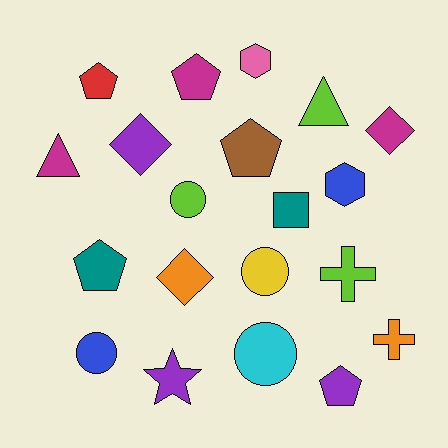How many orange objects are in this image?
There are 2 orange objects.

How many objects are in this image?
There are 20 objects.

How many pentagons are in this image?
There are 5 pentagons.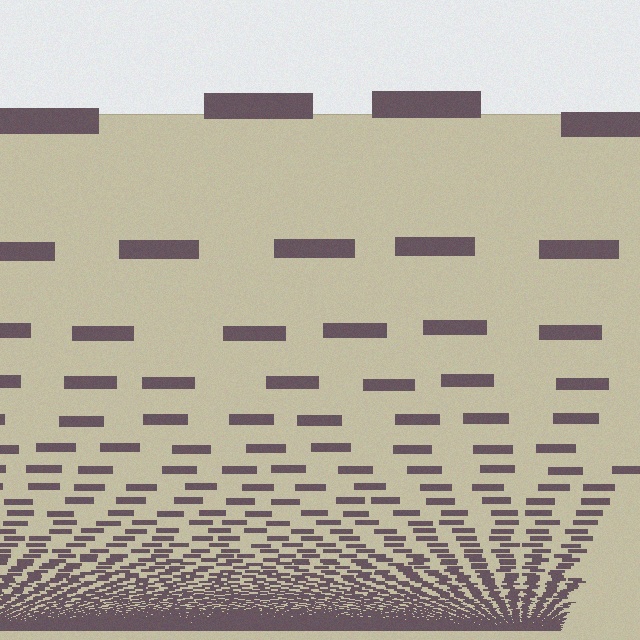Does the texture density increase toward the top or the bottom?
Density increases toward the bottom.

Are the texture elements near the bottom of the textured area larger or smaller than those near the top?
Smaller. The gradient is inverted — elements near the bottom are smaller and denser.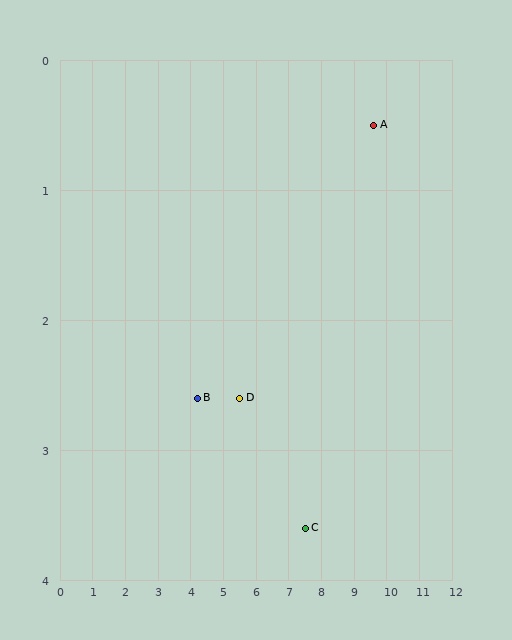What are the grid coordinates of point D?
Point D is at approximately (5.5, 2.6).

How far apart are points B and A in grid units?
Points B and A are about 5.8 grid units apart.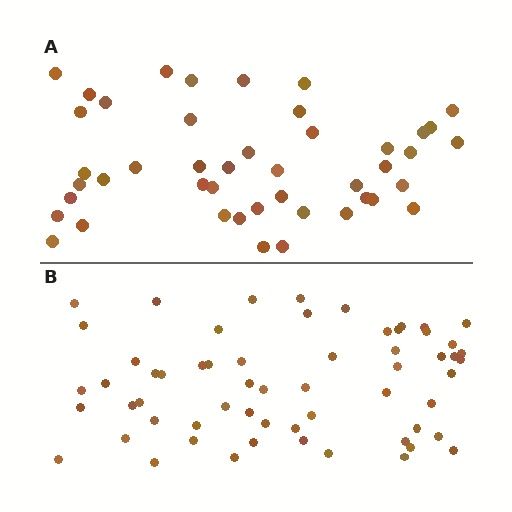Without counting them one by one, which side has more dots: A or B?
Region B (the bottom region) has more dots.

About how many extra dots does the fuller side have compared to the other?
Region B has approximately 15 more dots than region A.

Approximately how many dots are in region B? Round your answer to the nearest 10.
About 60 dots.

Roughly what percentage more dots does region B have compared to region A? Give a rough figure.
About 35% more.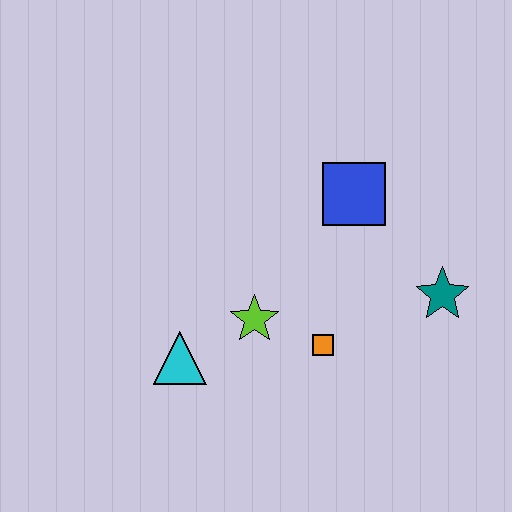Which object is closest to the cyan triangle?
The lime star is closest to the cyan triangle.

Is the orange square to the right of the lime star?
Yes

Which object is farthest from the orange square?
The blue square is farthest from the orange square.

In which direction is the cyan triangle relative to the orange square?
The cyan triangle is to the left of the orange square.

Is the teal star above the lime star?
Yes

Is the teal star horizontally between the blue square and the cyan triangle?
No